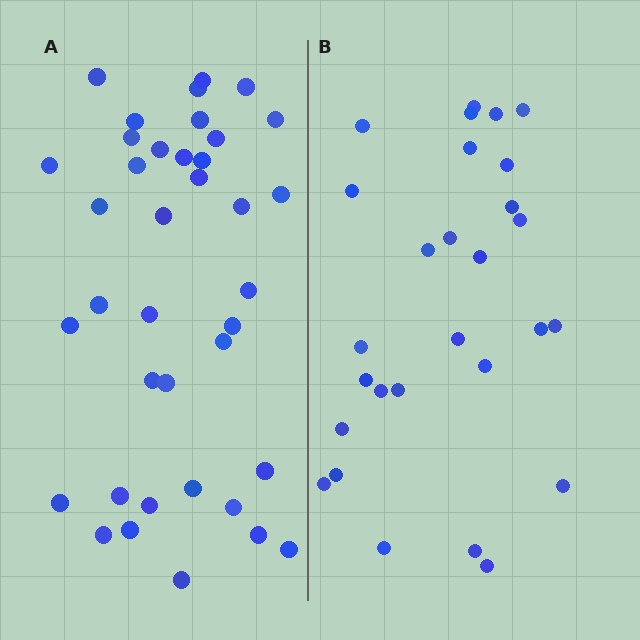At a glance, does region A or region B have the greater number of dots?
Region A (the left region) has more dots.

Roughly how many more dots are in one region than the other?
Region A has roughly 10 or so more dots than region B.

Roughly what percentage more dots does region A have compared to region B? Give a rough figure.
About 35% more.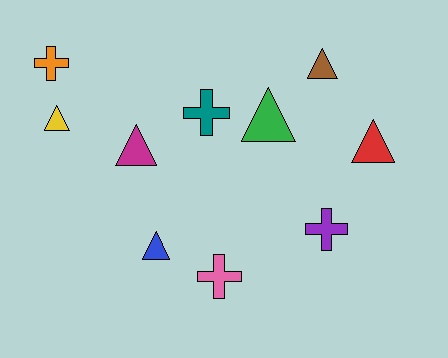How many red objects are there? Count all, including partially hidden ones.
There is 1 red object.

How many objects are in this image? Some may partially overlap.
There are 10 objects.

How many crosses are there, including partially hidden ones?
There are 4 crosses.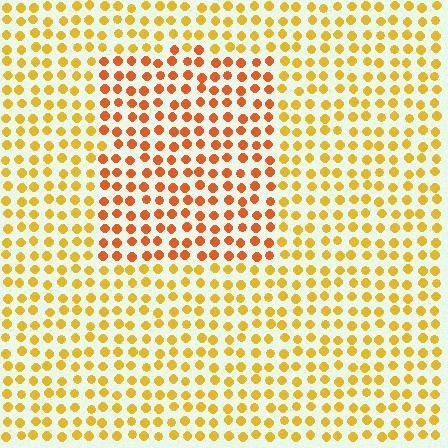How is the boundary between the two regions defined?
The boundary is defined purely by a slight shift in hue (about 29 degrees). Spacing, size, and orientation are identical on both sides.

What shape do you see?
I see a rectangle.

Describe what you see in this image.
The image is filled with small yellow elements in a uniform arrangement. A rectangle-shaped region is visible where the elements are tinted to a slightly different hue, forming a subtle color boundary.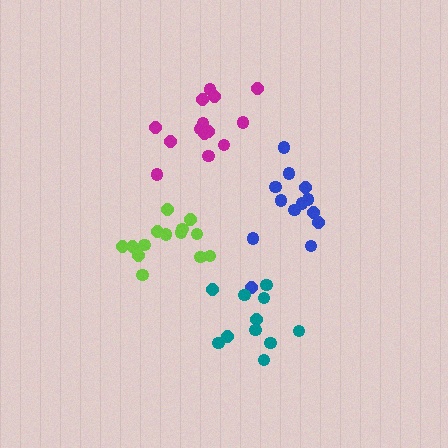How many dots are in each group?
Group 1: 13 dots, Group 2: 14 dots, Group 3: 14 dots, Group 4: 11 dots (52 total).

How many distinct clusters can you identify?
There are 4 distinct clusters.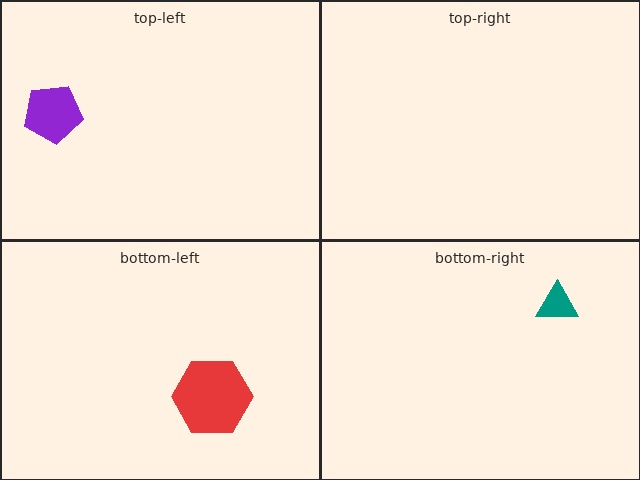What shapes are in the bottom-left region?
The red hexagon.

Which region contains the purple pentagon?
The top-left region.